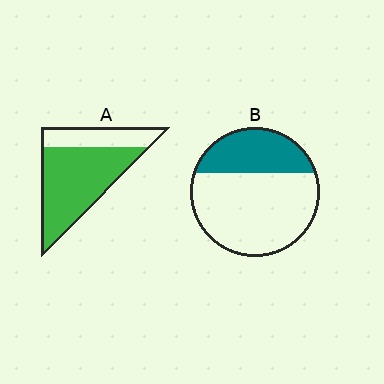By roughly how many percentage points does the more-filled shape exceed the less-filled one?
By roughly 40 percentage points (A over B).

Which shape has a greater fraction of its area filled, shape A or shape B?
Shape A.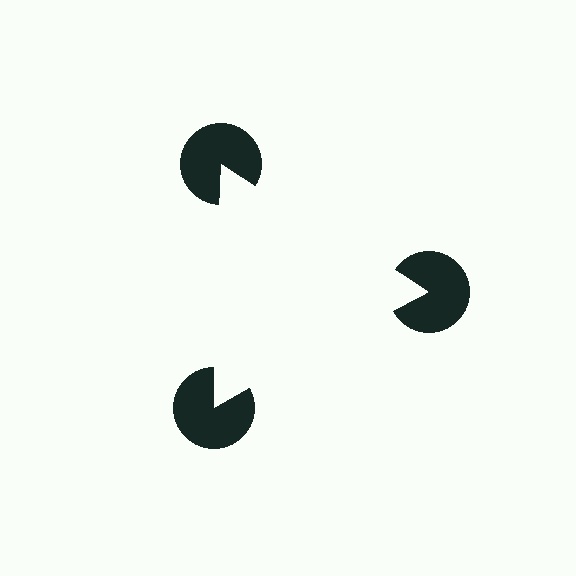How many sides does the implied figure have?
3 sides.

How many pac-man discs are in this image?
There are 3 — one at each vertex of the illusory triangle.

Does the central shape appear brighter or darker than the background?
It typically appears slightly brighter than the background, even though no actual brightness change is drawn.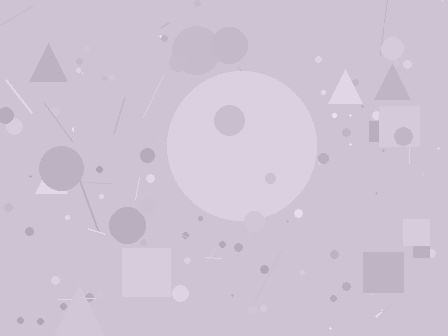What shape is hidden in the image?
A circle is hidden in the image.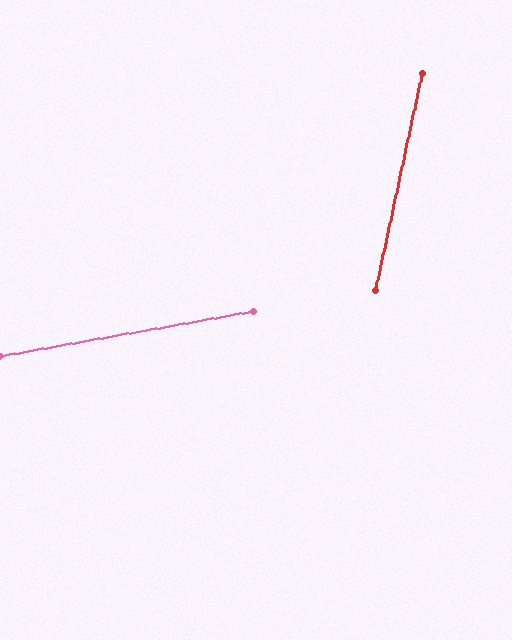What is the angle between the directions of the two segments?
Approximately 68 degrees.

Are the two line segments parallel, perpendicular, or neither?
Neither parallel nor perpendicular — they differ by about 68°.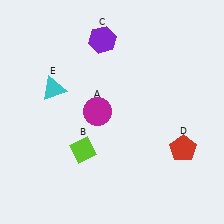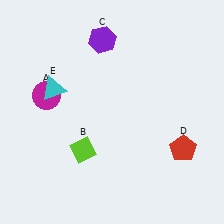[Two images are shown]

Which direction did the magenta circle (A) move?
The magenta circle (A) moved left.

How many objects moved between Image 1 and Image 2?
1 object moved between the two images.